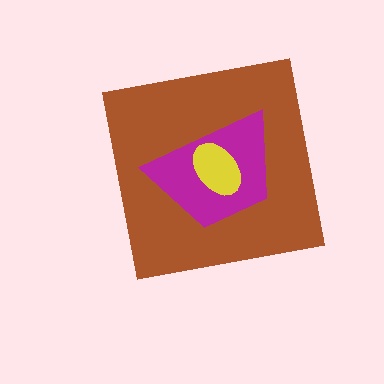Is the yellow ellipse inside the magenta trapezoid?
Yes.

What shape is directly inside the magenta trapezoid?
The yellow ellipse.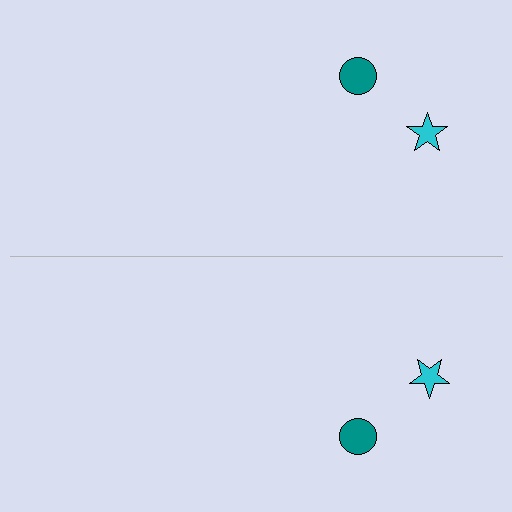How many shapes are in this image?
There are 4 shapes in this image.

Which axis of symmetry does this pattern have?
The pattern has a horizontal axis of symmetry running through the center of the image.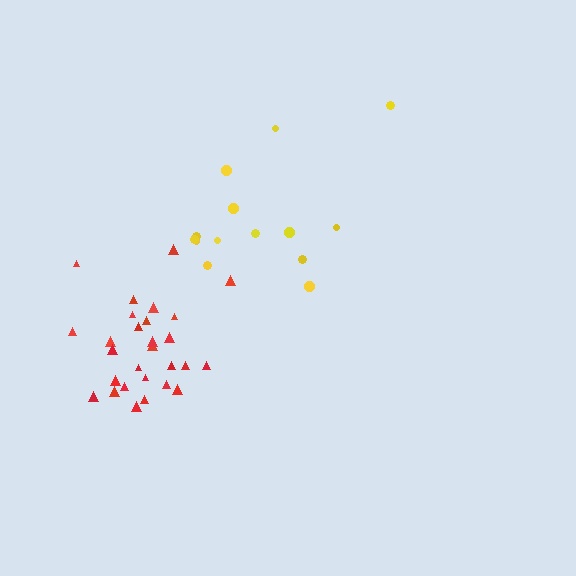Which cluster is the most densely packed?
Red.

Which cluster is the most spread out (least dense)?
Yellow.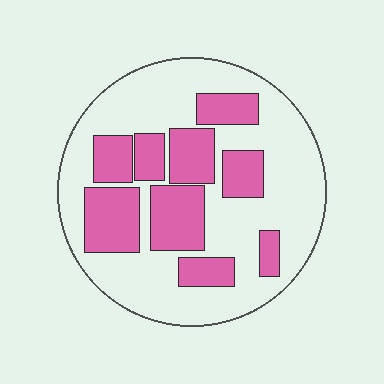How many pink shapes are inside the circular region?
9.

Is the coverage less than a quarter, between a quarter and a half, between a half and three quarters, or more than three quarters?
Between a quarter and a half.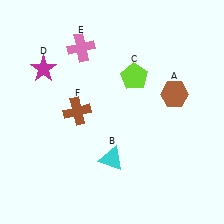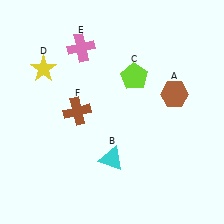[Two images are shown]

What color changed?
The star (D) changed from magenta in Image 1 to yellow in Image 2.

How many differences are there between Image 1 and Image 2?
There is 1 difference between the two images.